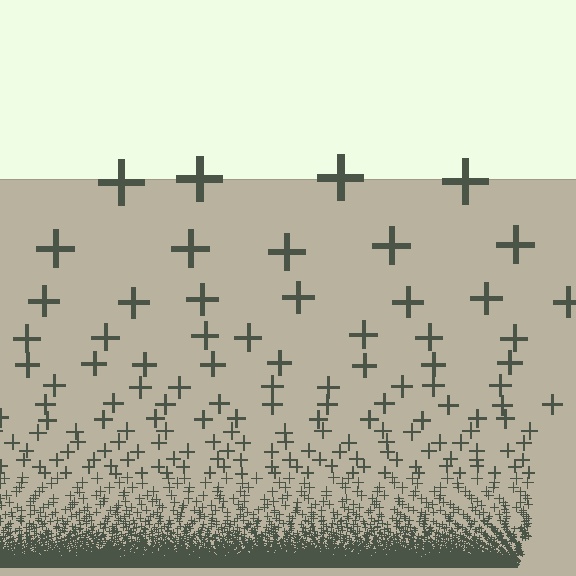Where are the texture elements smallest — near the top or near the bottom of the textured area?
Near the bottom.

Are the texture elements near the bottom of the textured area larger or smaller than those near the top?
Smaller. The gradient is inverted — elements near the bottom are smaller and denser.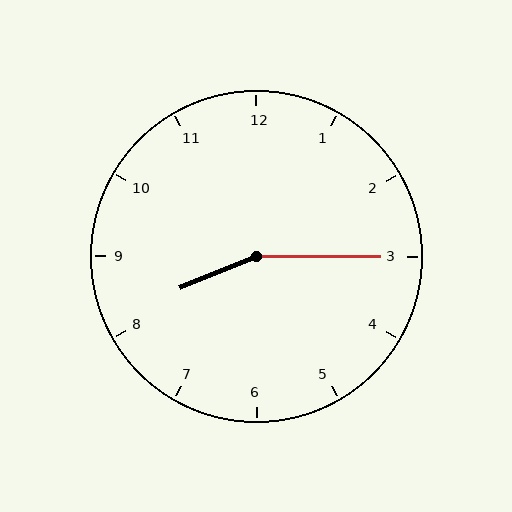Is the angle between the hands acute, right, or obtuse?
It is obtuse.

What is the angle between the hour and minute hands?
Approximately 158 degrees.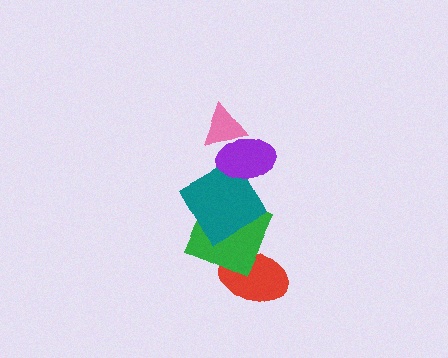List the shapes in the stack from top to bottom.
From top to bottom: the pink triangle, the purple ellipse, the teal square, the green square, the red ellipse.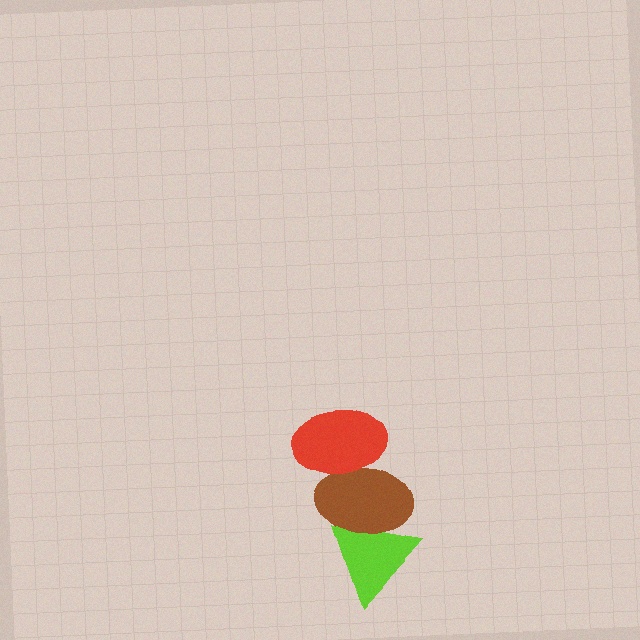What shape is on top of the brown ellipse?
The red ellipse is on top of the brown ellipse.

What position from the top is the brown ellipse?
The brown ellipse is 2nd from the top.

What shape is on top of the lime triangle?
The brown ellipse is on top of the lime triangle.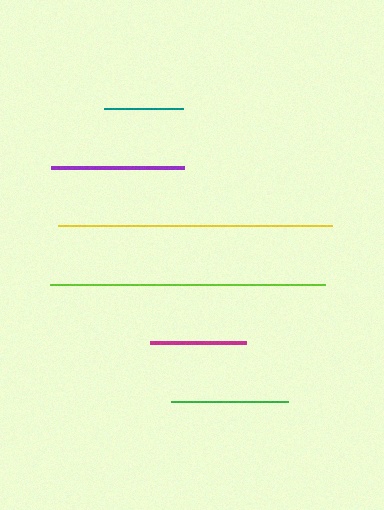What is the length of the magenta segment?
The magenta segment is approximately 96 pixels long.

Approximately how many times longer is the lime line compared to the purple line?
The lime line is approximately 2.1 times the length of the purple line.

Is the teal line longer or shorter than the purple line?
The purple line is longer than the teal line.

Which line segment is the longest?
The lime line is the longest at approximately 275 pixels.